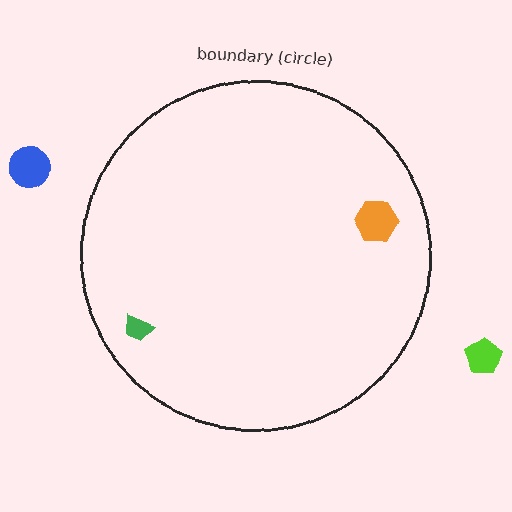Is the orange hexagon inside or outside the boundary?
Inside.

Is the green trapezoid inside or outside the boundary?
Inside.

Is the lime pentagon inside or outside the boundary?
Outside.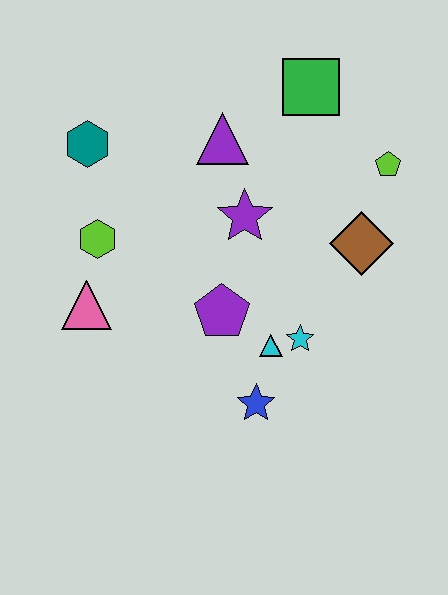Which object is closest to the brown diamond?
The lime pentagon is closest to the brown diamond.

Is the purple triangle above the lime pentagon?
Yes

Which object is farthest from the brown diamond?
The teal hexagon is farthest from the brown diamond.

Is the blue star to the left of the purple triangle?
No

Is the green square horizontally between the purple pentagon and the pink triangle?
No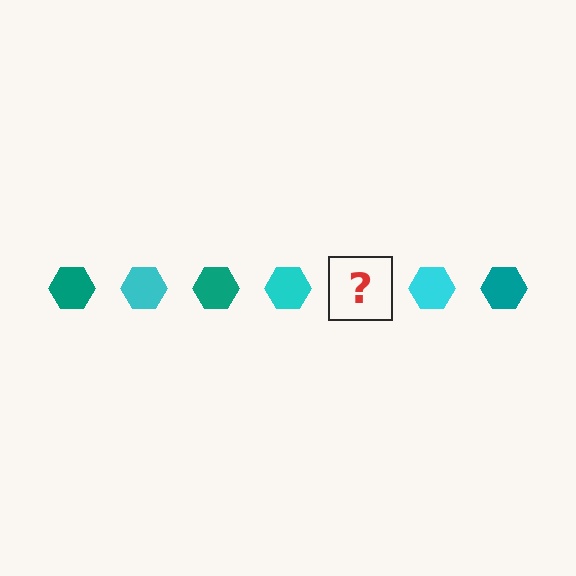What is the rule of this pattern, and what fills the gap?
The rule is that the pattern cycles through teal, cyan hexagons. The gap should be filled with a teal hexagon.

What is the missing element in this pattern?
The missing element is a teal hexagon.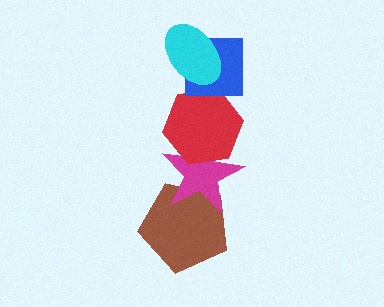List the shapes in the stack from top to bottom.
From top to bottom: the cyan ellipse, the blue square, the red hexagon, the magenta star, the brown pentagon.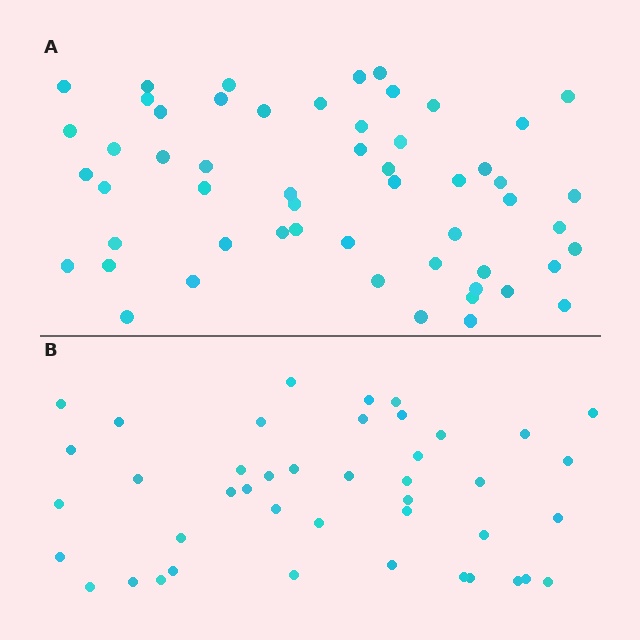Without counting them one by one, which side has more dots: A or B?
Region A (the top region) has more dots.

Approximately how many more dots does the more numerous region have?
Region A has roughly 12 or so more dots than region B.